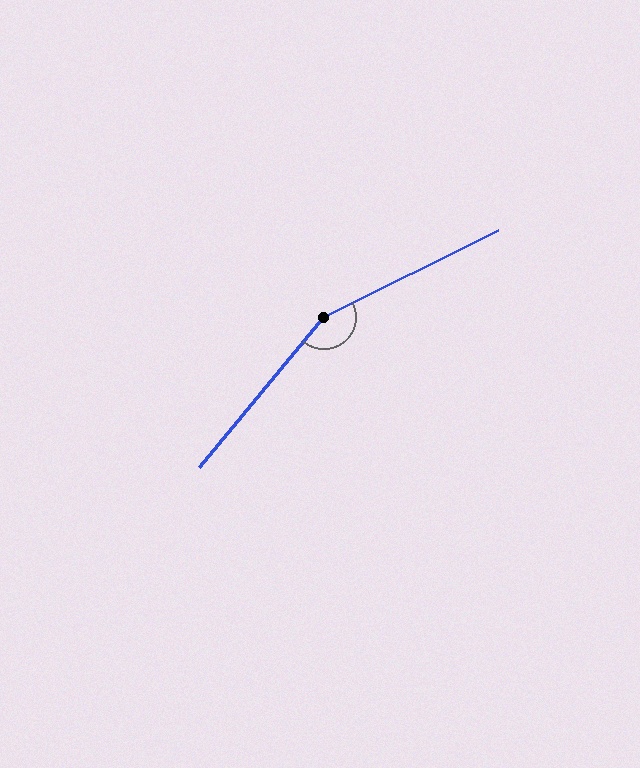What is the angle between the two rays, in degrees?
Approximately 156 degrees.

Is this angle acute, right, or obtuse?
It is obtuse.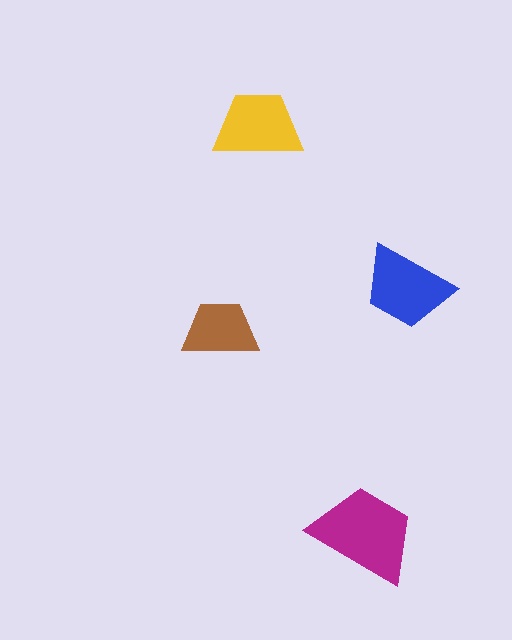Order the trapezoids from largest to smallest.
the magenta one, the blue one, the yellow one, the brown one.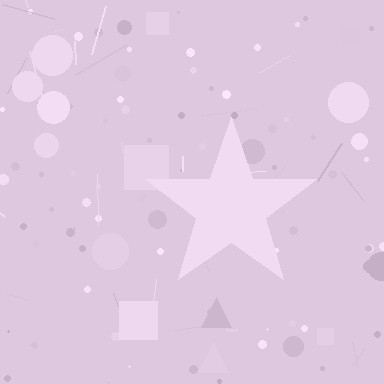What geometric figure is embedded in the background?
A star is embedded in the background.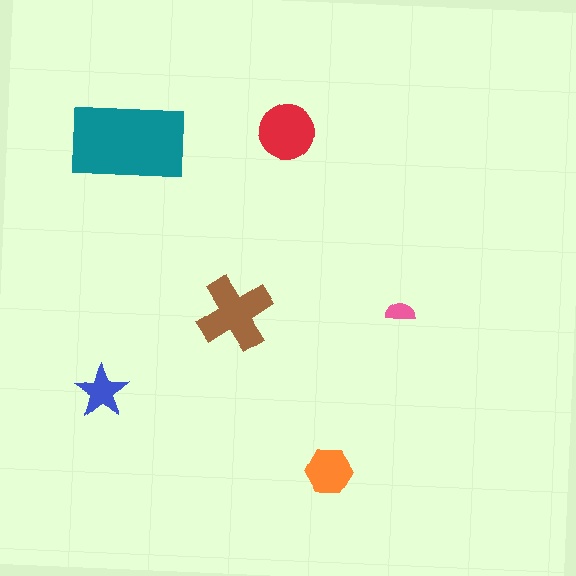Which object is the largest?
The teal rectangle.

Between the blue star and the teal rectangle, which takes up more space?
The teal rectangle.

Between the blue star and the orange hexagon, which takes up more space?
The orange hexagon.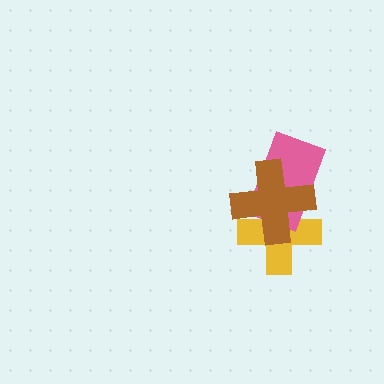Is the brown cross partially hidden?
No, no other shape covers it.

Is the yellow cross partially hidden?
Yes, it is partially covered by another shape.